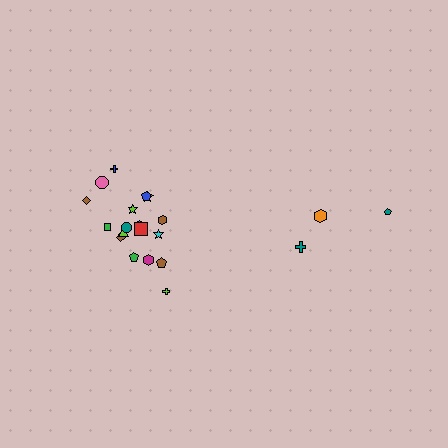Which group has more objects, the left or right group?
The left group.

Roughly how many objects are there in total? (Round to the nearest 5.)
Roughly 20 objects in total.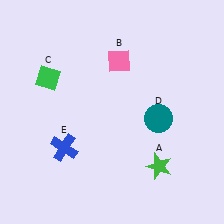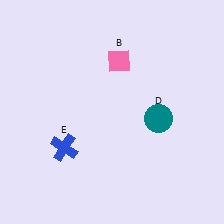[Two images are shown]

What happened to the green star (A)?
The green star (A) was removed in Image 2. It was in the bottom-right area of Image 1.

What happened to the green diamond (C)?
The green diamond (C) was removed in Image 2. It was in the top-left area of Image 1.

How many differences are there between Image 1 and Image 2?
There are 2 differences between the two images.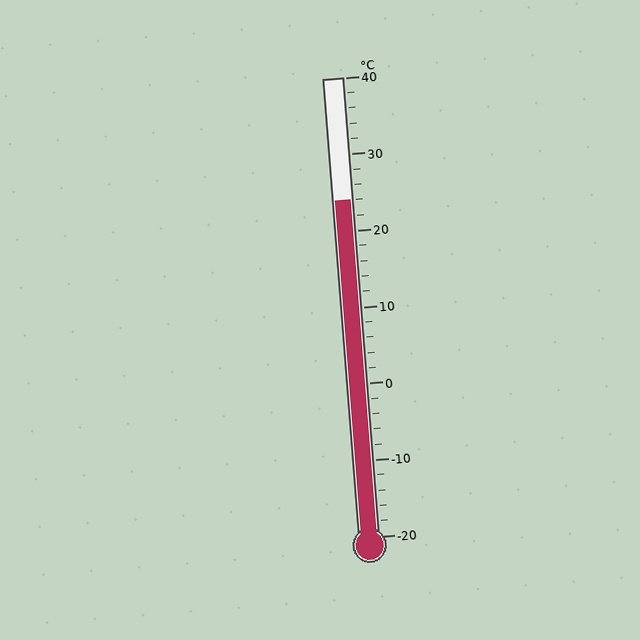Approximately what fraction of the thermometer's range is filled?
The thermometer is filled to approximately 75% of its range.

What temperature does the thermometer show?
The thermometer shows approximately 24°C.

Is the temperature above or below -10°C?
The temperature is above -10°C.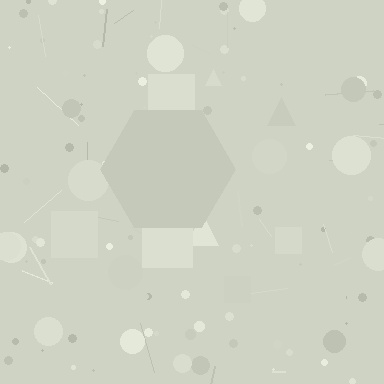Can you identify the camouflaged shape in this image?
The camouflaged shape is a hexagon.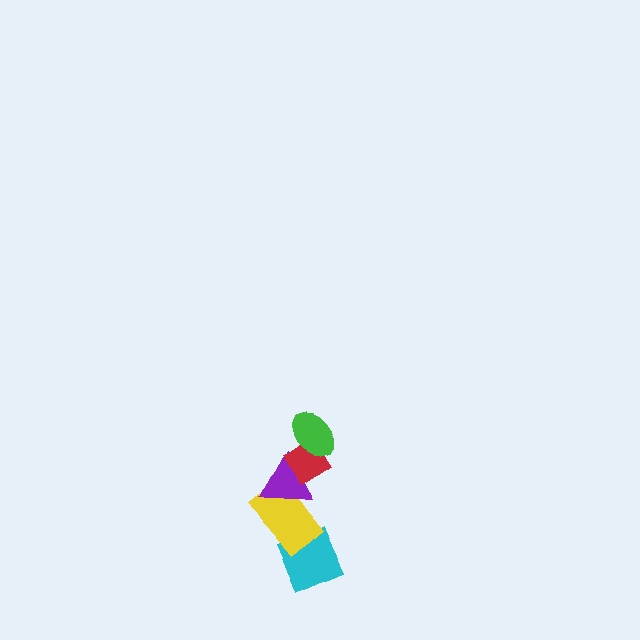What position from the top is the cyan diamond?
The cyan diamond is 5th from the top.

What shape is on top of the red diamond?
The green ellipse is on top of the red diamond.